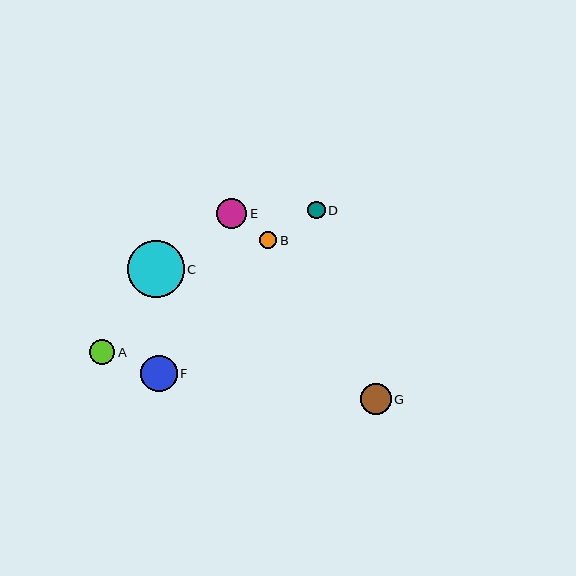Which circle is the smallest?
Circle D is the smallest with a size of approximately 17 pixels.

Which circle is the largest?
Circle C is the largest with a size of approximately 57 pixels.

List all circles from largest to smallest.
From largest to smallest: C, F, G, E, A, B, D.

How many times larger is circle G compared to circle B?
Circle G is approximately 1.8 times the size of circle B.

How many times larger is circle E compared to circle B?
Circle E is approximately 1.7 times the size of circle B.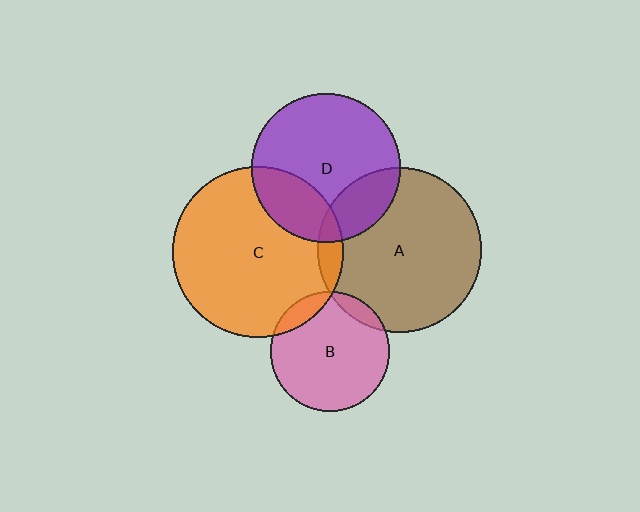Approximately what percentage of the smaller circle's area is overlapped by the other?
Approximately 10%.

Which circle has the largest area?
Circle C (orange).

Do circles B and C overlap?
Yes.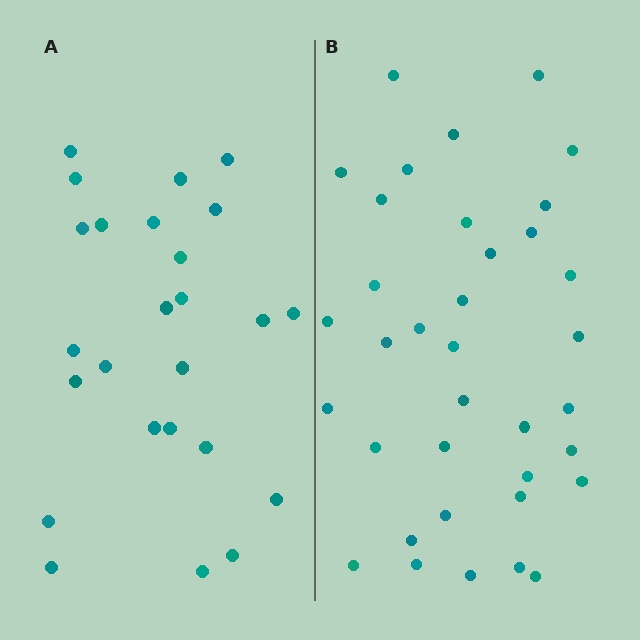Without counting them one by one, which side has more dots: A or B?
Region B (the right region) has more dots.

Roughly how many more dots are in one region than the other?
Region B has roughly 12 or so more dots than region A.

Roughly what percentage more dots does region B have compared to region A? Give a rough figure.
About 45% more.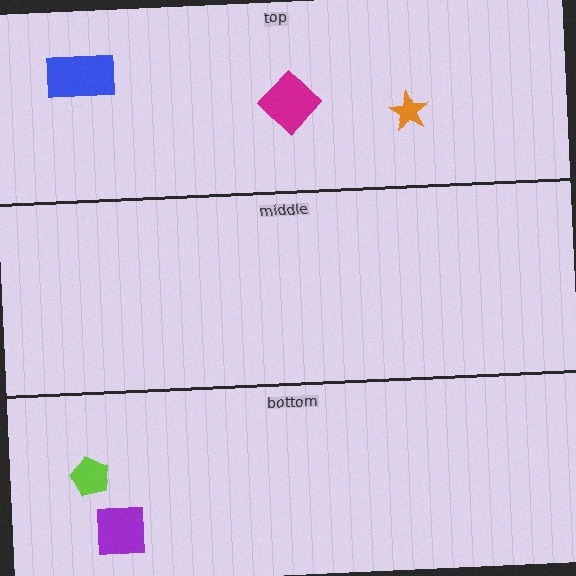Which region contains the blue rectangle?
The top region.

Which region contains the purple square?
The bottom region.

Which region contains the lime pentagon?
The bottom region.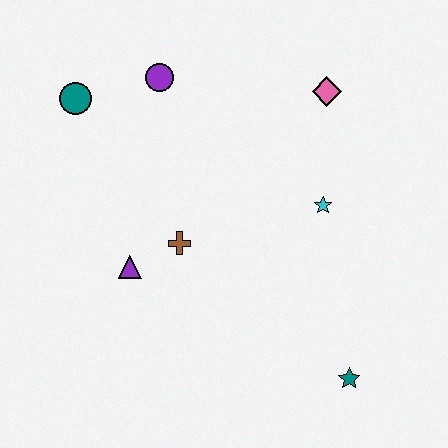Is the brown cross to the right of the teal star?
No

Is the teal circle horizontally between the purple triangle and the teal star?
No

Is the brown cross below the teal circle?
Yes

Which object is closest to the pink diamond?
The cyan star is closest to the pink diamond.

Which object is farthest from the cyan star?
The teal circle is farthest from the cyan star.